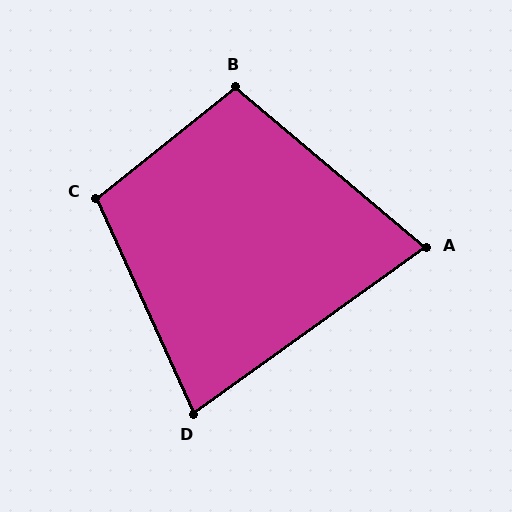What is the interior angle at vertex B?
Approximately 101 degrees (obtuse).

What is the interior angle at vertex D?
Approximately 79 degrees (acute).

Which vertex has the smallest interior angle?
A, at approximately 76 degrees.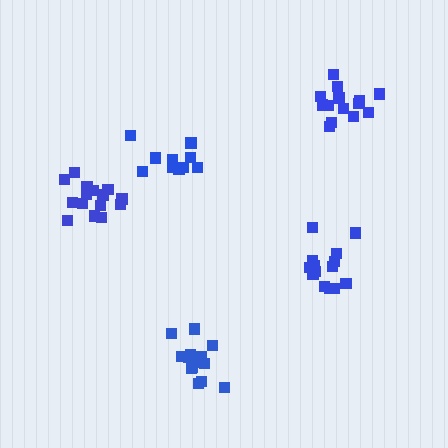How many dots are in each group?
Group 1: 10 dots, Group 2: 15 dots, Group 3: 14 dots, Group 4: 14 dots, Group 5: 14 dots (67 total).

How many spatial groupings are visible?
There are 5 spatial groupings.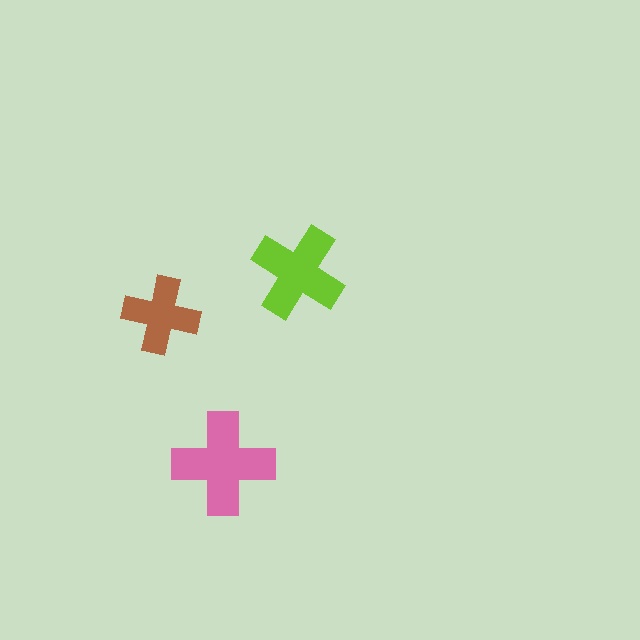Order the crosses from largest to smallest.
the pink one, the lime one, the brown one.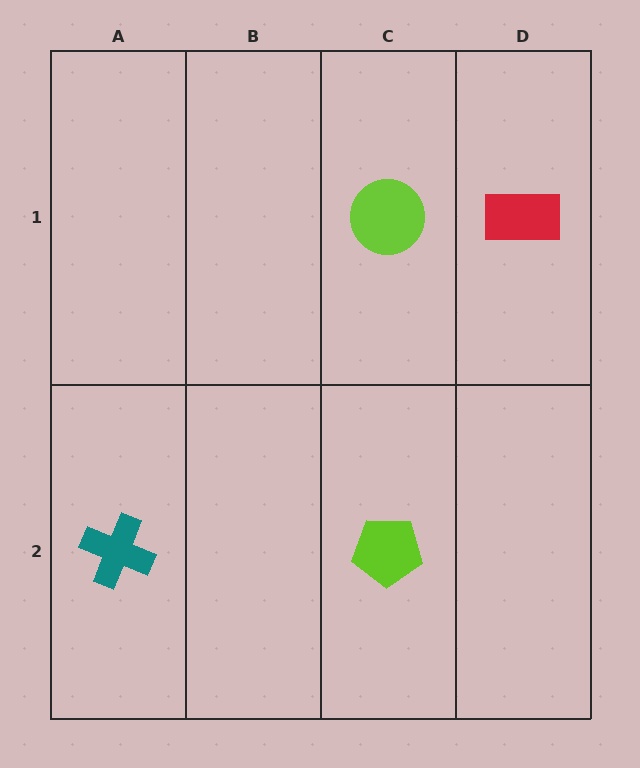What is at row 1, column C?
A lime circle.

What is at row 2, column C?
A lime pentagon.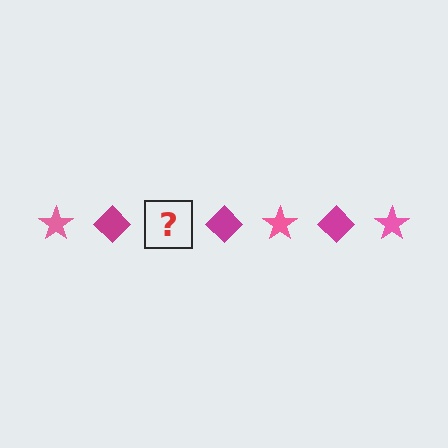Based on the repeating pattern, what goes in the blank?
The blank should be a pink star.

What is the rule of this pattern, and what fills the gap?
The rule is that the pattern alternates between pink star and magenta diamond. The gap should be filled with a pink star.